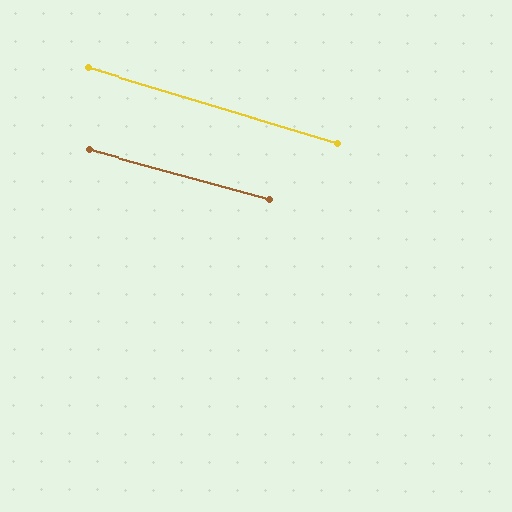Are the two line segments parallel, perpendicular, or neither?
Parallel — their directions differ by only 1.5°.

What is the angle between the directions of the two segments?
Approximately 2 degrees.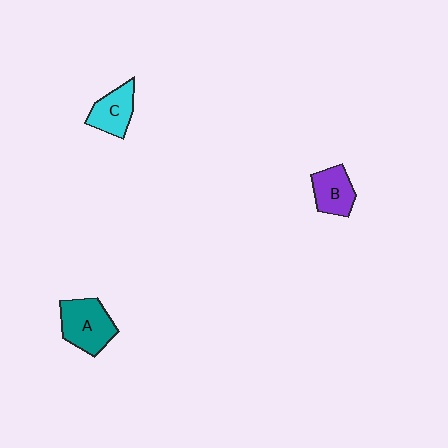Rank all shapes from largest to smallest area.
From largest to smallest: A (teal), C (cyan), B (purple).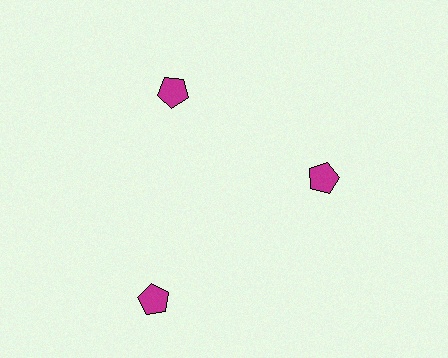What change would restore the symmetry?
The symmetry would be restored by moving it inward, back onto the ring so that all 3 pentagons sit at equal angles and equal distance from the center.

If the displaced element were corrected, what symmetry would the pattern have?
It would have 3-fold rotational symmetry — the pattern would map onto itself every 120 degrees.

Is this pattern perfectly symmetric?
No. The 3 magenta pentagons are arranged in a ring, but one element near the 7 o'clock position is pushed outward from the center, breaking the 3-fold rotational symmetry.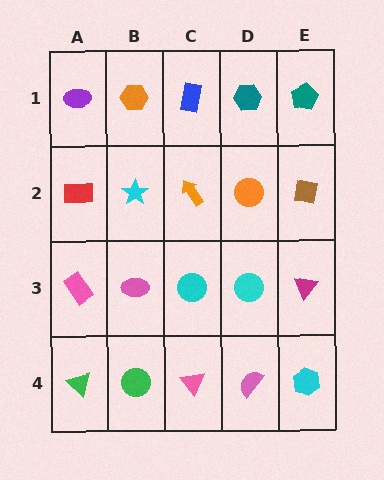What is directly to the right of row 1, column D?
A teal pentagon.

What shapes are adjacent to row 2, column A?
A purple ellipse (row 1, column A), a pink rectangle (row 3, column A), a cyan star (row 2, column B).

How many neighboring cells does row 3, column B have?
4.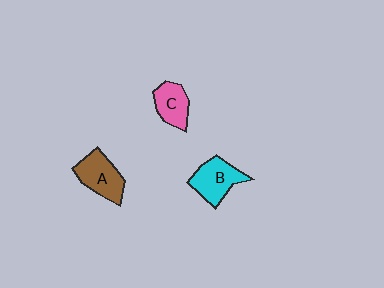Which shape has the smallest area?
Shape C (pink).